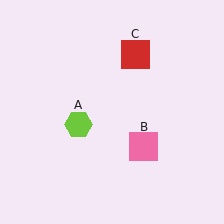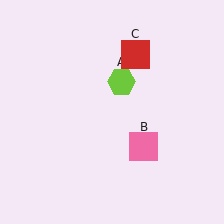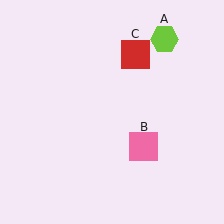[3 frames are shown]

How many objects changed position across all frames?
1 object changed position: lime hexagon (object A).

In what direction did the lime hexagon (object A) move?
The lime hexagon (object A) moved up and to the right.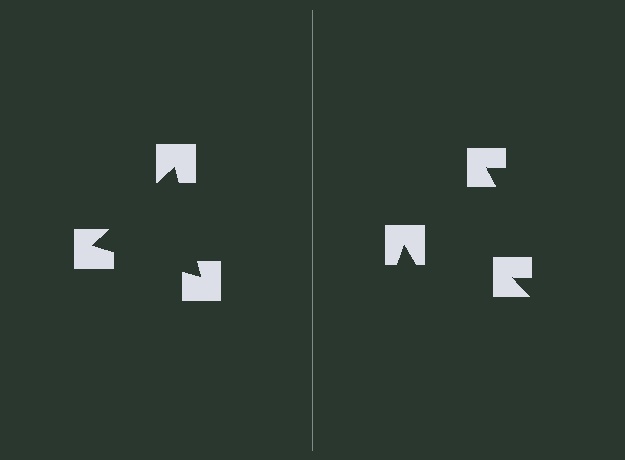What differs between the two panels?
The notched squares are positioned identically on both sides; only the wedge orientations differ. On the left they align to a triangle; on the right they are misaligned.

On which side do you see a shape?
An illusory triangle appears on the left side. On the right side the wedge cuts are rotated, so no coherent shape forms.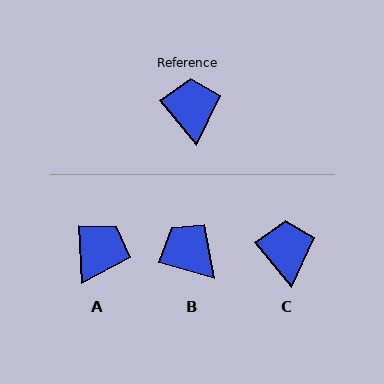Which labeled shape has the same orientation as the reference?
C.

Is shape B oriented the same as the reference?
No, it is off by about 35 degrees.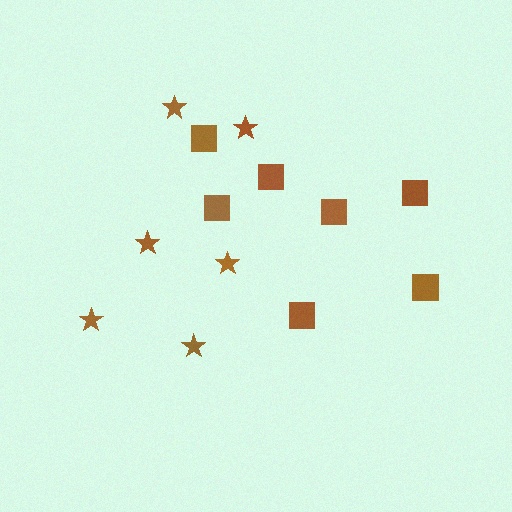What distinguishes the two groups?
There are 2 groups: one group of stars (6) and one group of squares (7).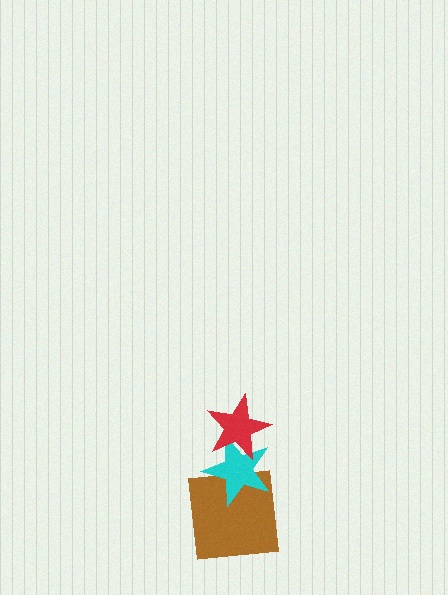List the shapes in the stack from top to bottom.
From top to bottom: the red star, the cyan star, the brown square.